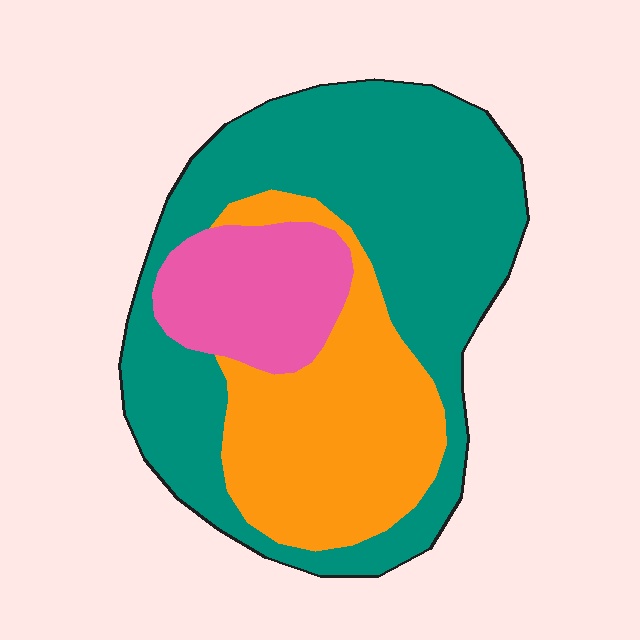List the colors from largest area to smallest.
From largest to smallest: teal, orange, pink.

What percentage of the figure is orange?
Orange covers roughly 30% of the figure.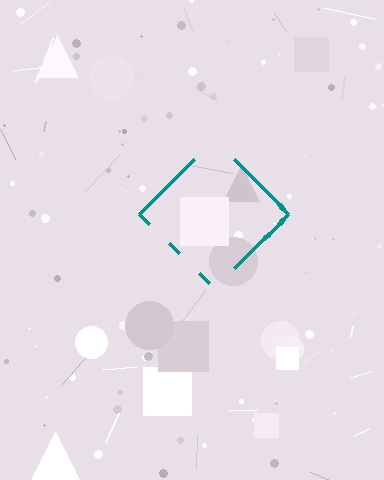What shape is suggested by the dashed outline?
The dashed outline suggests a diamond.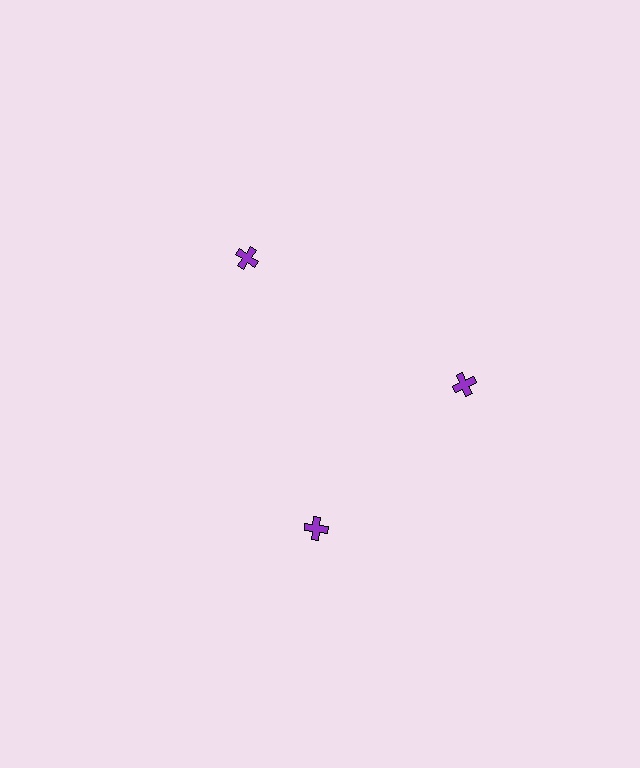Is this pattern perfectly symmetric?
No. The 3 purple crosses are arranged in a ring, but one element near the 7 o'clock position is rotated out of alignment along the ring, breaking the 3-fold rotational symmetry.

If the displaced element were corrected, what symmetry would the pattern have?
It would have 3-fold rotational symmetry — the pattern would map onto itself every 120 degrees.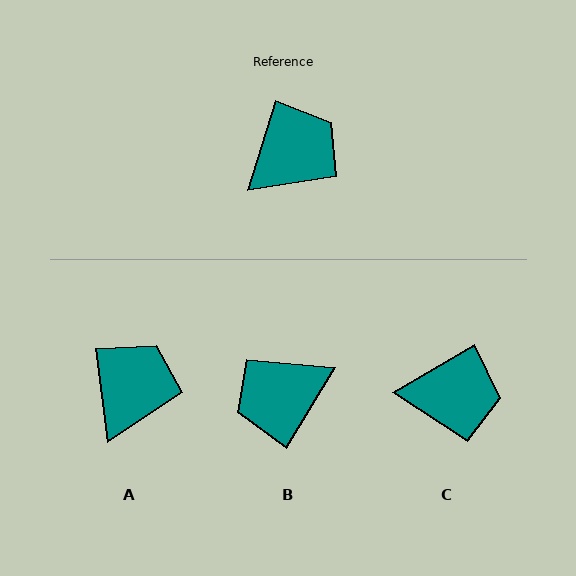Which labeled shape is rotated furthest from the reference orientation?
B, about 165 degrees away.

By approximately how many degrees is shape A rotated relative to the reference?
Approximately 24 degrees counter-clockwise.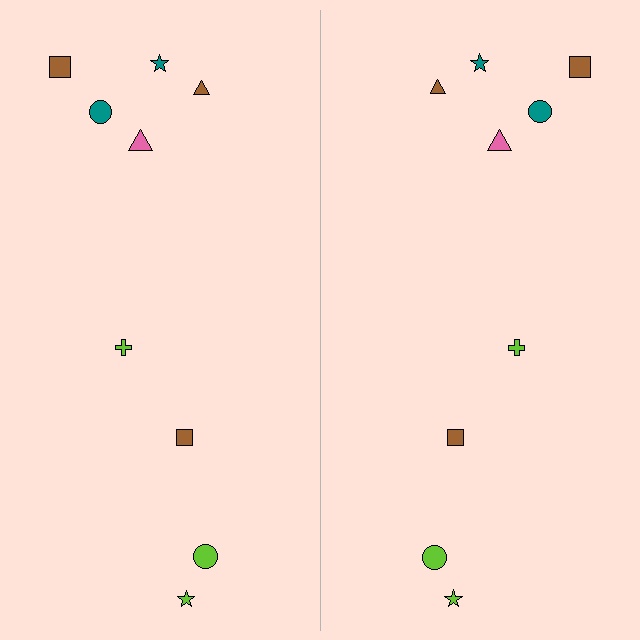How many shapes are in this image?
There are 18 shapes in this image.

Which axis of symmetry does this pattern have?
The pattern has a vertical axis of symmetry running through the center of the image.